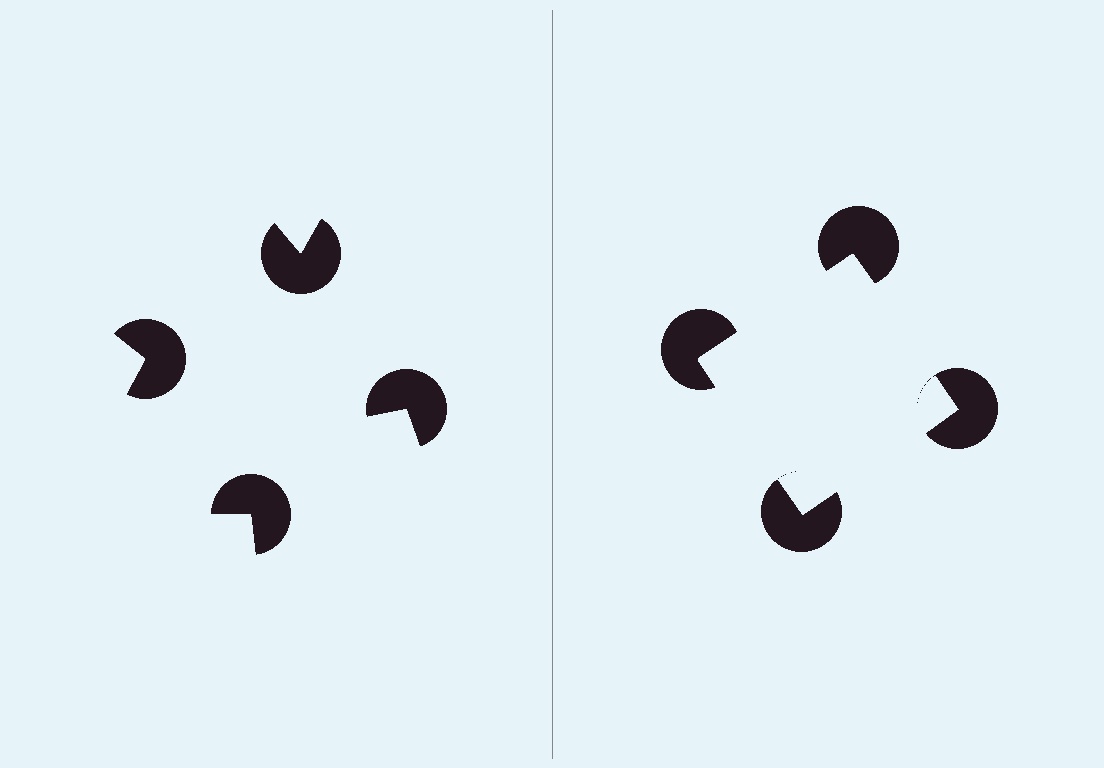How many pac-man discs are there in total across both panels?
8 — 4 on each side.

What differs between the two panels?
The pac-man discs are positioned identically on both sides; only the wedge orientations differ. On the right they align to a square; on the left they are misaligned.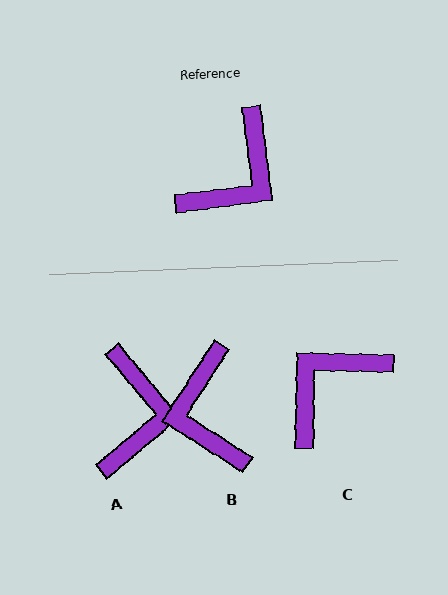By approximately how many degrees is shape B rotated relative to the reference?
Approximately 130 degrees clockwise.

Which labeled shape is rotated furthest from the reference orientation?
C, about 172 degrees away.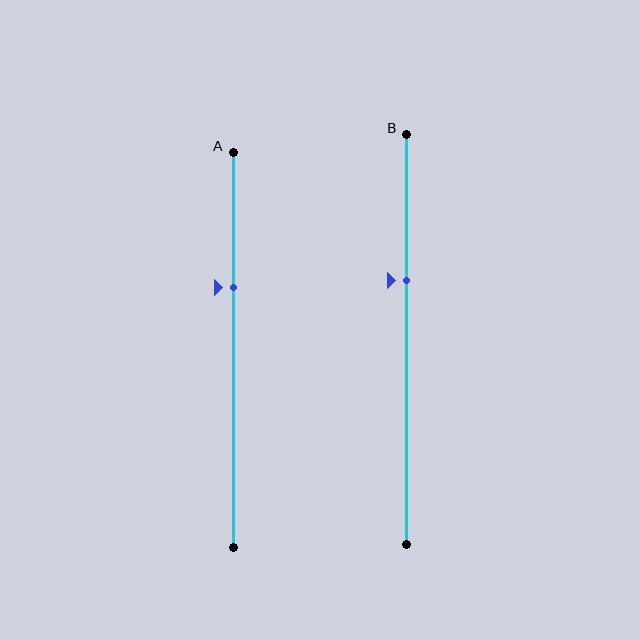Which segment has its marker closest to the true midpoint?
Segment B has its marker closest to the true midpoint.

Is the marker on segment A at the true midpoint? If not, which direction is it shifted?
No, the marker on segment A is shifted upward by about 16% of the segment length.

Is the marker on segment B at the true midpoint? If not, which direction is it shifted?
No, the marker on segment B is shifted upward by about 14% of the segment length.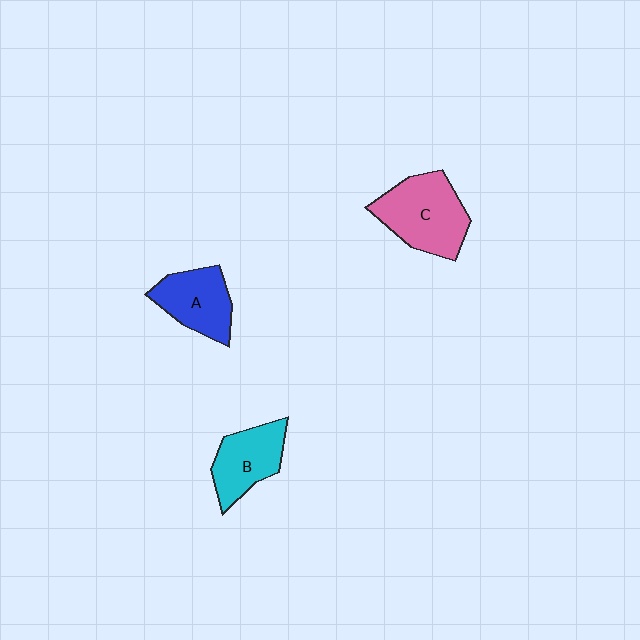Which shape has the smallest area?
Shape B (cyan).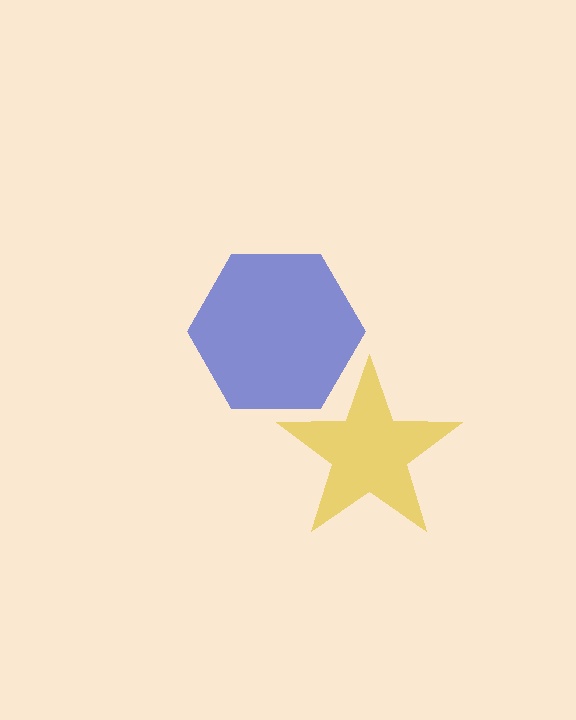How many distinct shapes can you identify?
There are 2 distinct shapes: a yellow star, a blue hexagon.